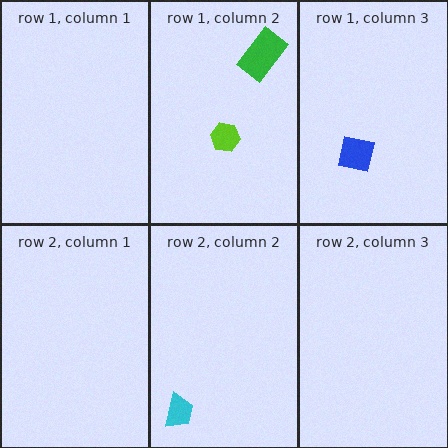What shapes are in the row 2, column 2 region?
The cyan trapezoid.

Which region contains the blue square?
The row 1, column 3 region.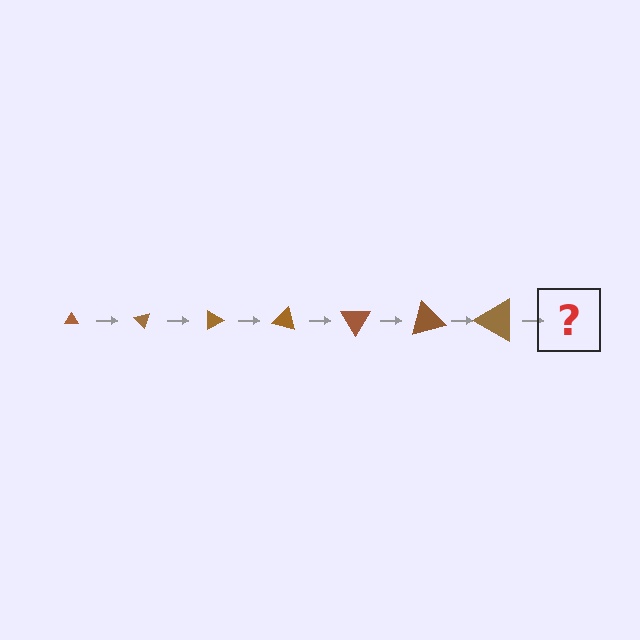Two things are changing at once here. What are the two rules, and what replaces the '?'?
The two rules are that the triangle grows larger each step and it rotates 45 degrees each step. The '?' should be a triangle, larger than the previous one and rotated 315 degrees from the start.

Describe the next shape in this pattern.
It should be a triangle, larger than the previous one and rotated 315 degrees from the start.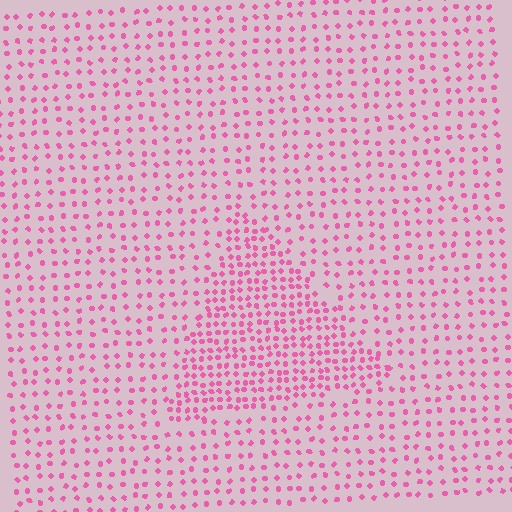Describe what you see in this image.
The image contains small pink elements arranged at two different densities. A triangle-shaped region is visible where the elements are more densely packed than the surrounding area.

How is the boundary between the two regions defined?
The boundary is defined by a change in element density (approximately 2.0x ratio). All elements are the same color, size, and shape.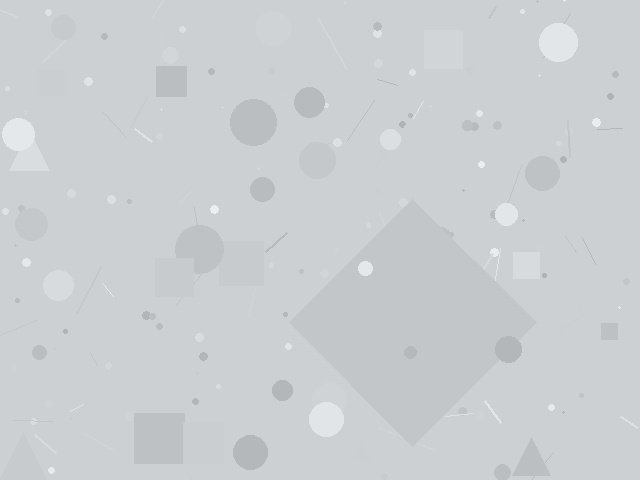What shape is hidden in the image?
A diamond is hidden in the image.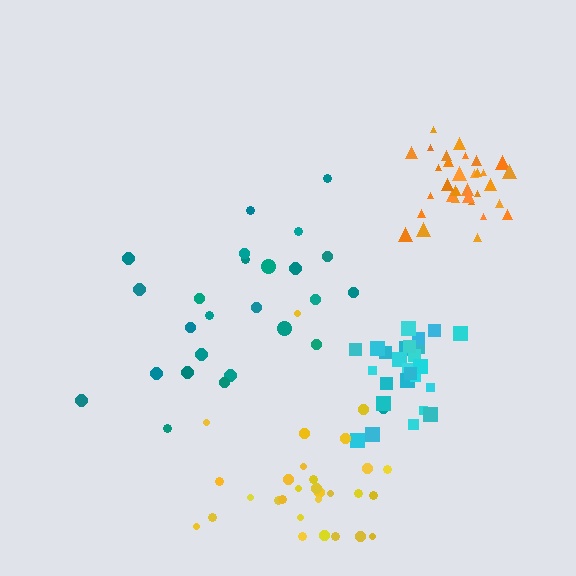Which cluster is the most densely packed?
Orange.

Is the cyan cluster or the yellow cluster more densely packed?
Cyan.